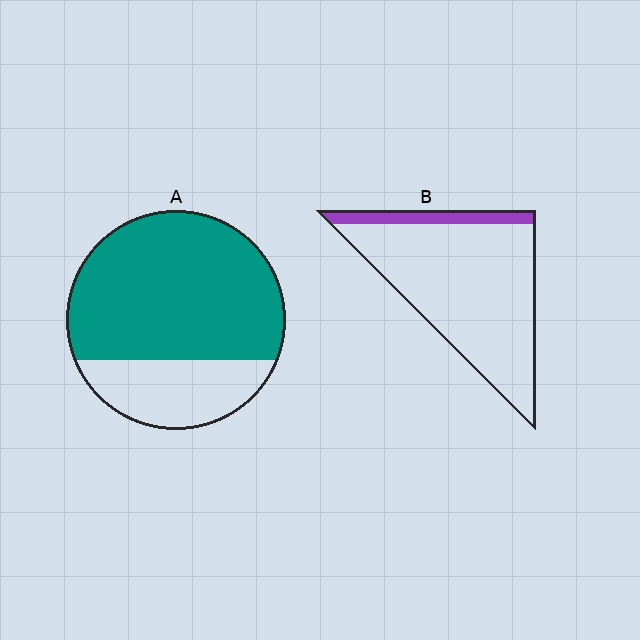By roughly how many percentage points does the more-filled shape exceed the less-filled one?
By roughly 60 percentage points (A over B).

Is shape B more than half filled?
No.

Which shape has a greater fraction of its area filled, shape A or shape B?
Shape A.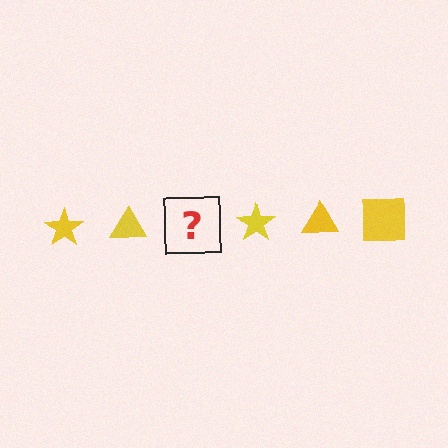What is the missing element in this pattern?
The missing element is a yellow square.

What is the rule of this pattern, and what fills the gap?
The rule is that the pattern cycles through star, triangle, square shapes in yellow. The gap should be filled with a yellow square.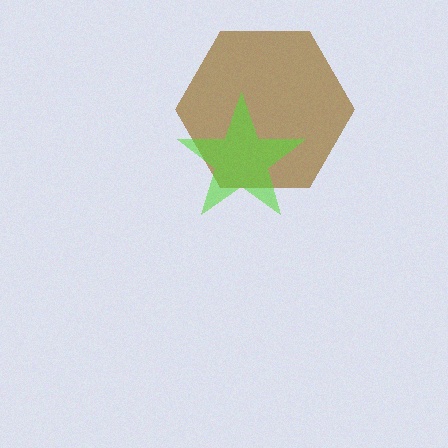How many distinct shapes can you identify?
There are 2 distinct shapes: a brown hexagon, a lime star.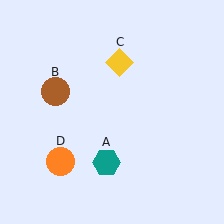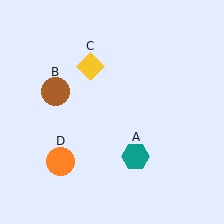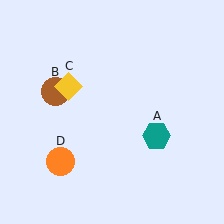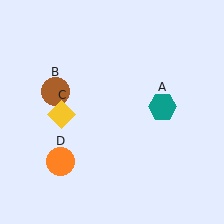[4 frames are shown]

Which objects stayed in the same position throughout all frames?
Brown circle (object B) and orange circle (object D) remained stationary.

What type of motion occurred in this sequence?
The teal hexagon (object A), yellow diamond (object C) rotated counterclockwise around the center of the scene.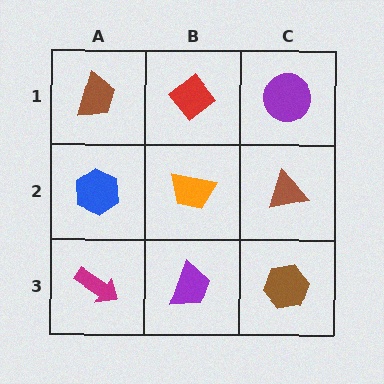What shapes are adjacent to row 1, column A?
A blue hexagon (row 2, column A), a red diamond (row 1, column B).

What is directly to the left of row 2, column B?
A blue hexagon.